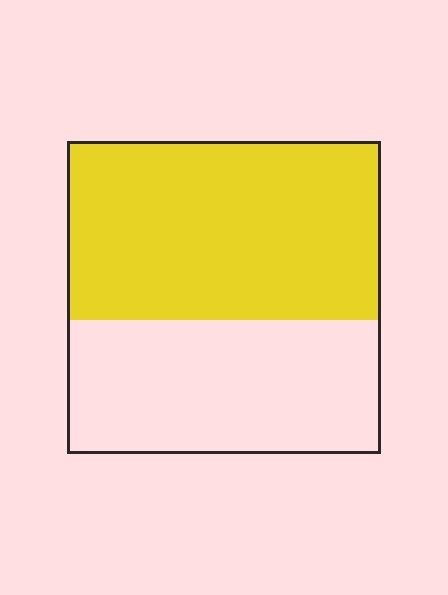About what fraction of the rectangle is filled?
About three fifths (3/5).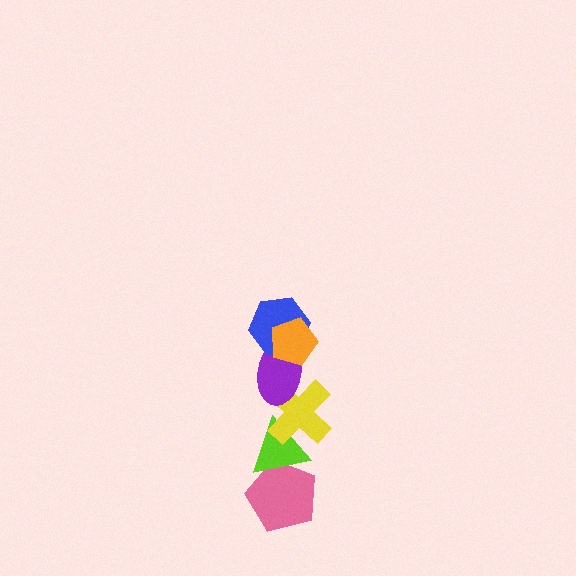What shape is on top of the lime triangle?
The yellow cross is on top of the lime triangle.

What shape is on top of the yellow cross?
The purple ellipse is on top of the yellow cross.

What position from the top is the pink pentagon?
The pink pentagon is 6th from the top.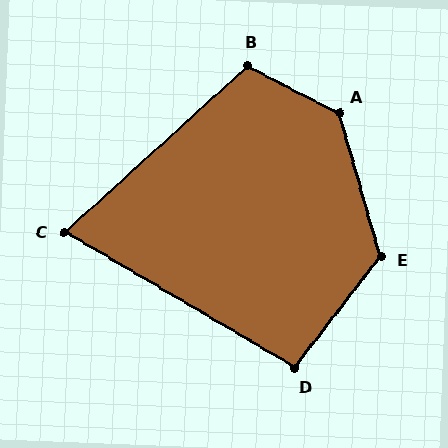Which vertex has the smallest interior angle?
C, at approximately 73 degrees.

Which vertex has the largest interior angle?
A, at approximately 133 degrees.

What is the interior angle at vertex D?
Approximately 97 degrees (obtuse).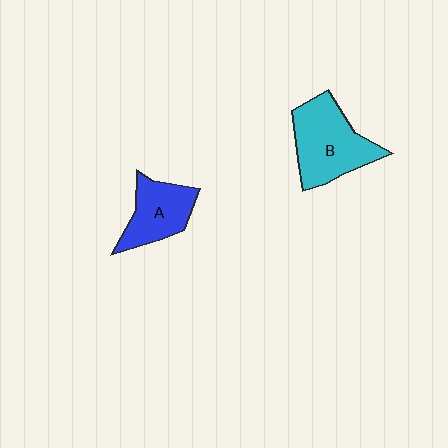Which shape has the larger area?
Shape B (cyan).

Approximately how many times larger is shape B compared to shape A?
Approximately 1.4 times.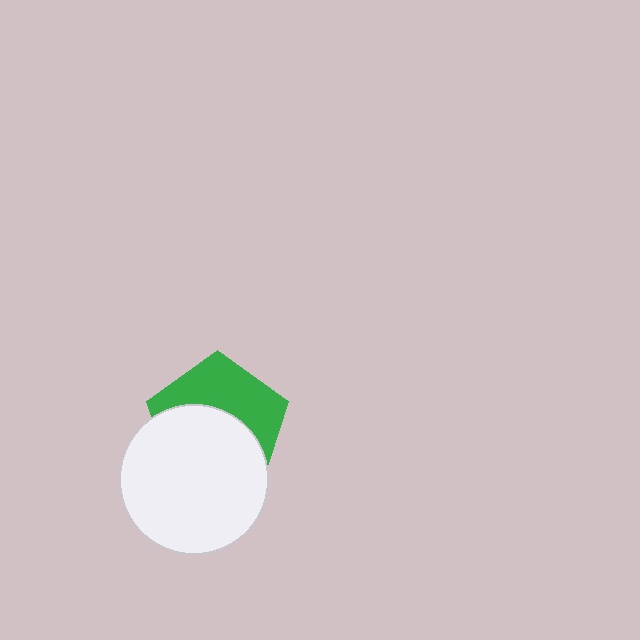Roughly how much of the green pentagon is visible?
A small part of it is visible (roughly 45%).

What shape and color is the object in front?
The object in front is a white circle.